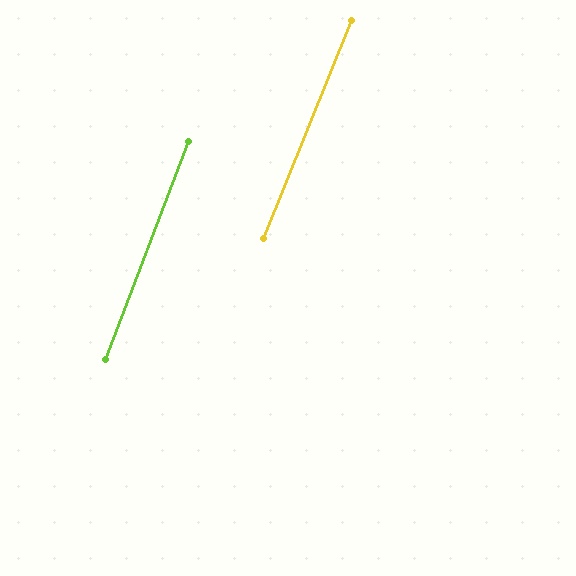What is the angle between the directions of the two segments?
Approximately 1 degree.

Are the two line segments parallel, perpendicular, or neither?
Parallel — their directions differ by only 1.1°.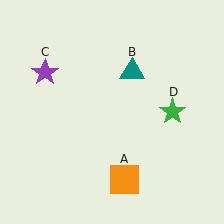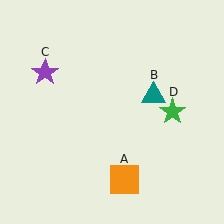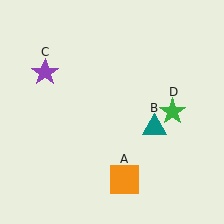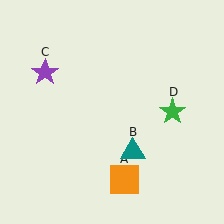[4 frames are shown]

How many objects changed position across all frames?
1 object changed position: teal triangle (object B).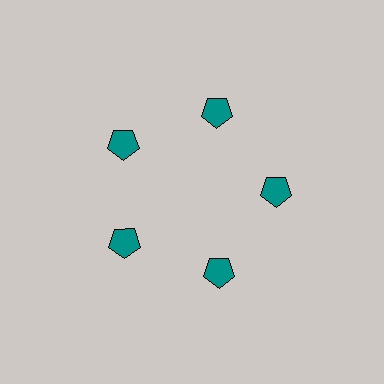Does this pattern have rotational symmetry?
Yes, this pattern has 5-fold rotational symmetry. It looks the same after rotating 72 degrees around the center.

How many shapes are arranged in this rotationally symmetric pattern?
There are 5 shapes, arranged in 5 groups of 1.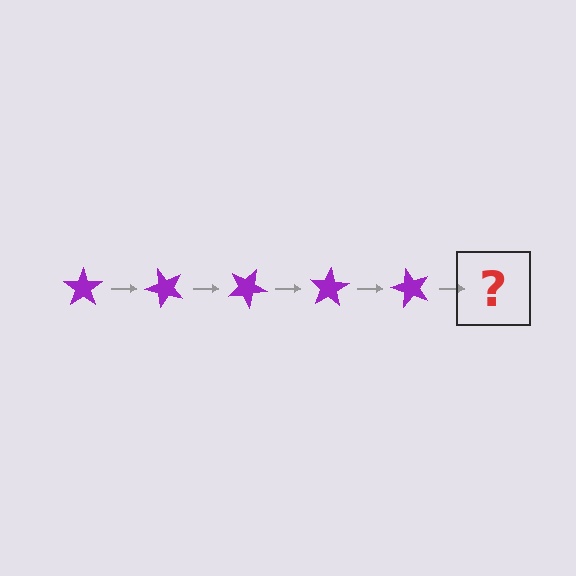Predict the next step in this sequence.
The next step is a purple star rotated 250 degrees.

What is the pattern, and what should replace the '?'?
The pattern is that the star rotates 50 degrees each step. The '?' should be a purple star rotated 250 degrees.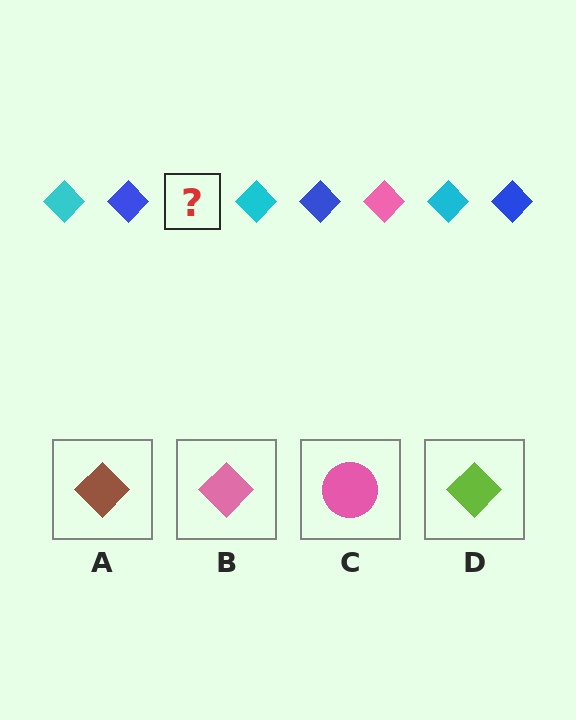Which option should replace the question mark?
Option B.